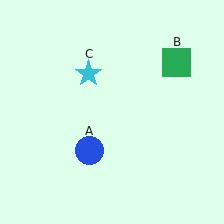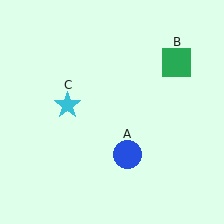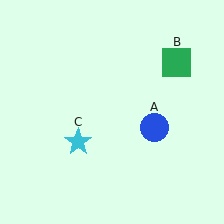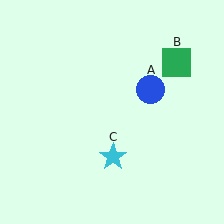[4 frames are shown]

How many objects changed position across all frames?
2 objects changed position: blue circle (object A), cyan star (object C).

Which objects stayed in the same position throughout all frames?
Green square (object B) remained stationary.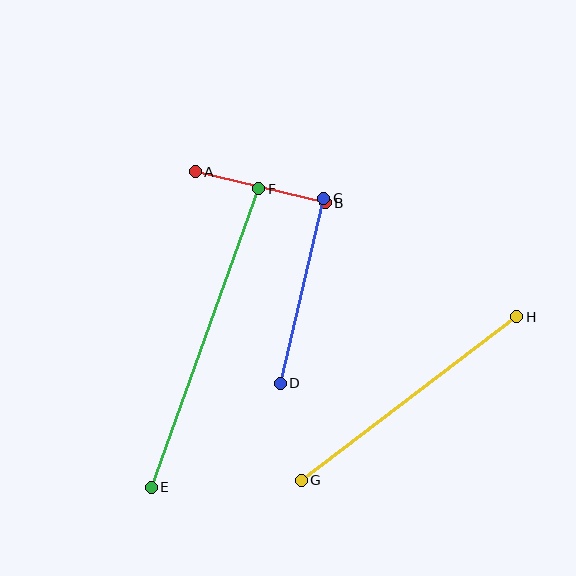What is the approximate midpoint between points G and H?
The midpoint is at approximately (409, 398) pixels.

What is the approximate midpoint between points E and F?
The midpoint is at approximately (205, 338) pixels.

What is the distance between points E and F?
The distance is approximately 317 pixels.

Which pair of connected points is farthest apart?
Points E and F are farthest apart.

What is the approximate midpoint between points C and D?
The midpoint is at approximately (302, 291) pixels.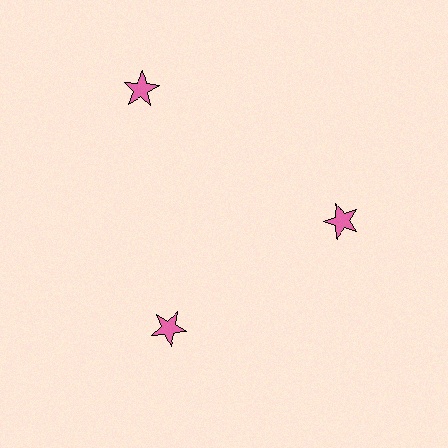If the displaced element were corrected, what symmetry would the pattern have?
It would have 3-fold rotational symmetry — the pattern would map onto itself every 120 degrees.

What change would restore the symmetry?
The symmetry would be restored by moving it inward, back onto the ring so that all 3 stars sit at equal angles and equal distance from the center.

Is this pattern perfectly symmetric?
No. The 3 pink stars are arranged in a ring, but one element near the 11 o'clock position is pushed outward from the center, breaking the 3-fold rotational symmetry.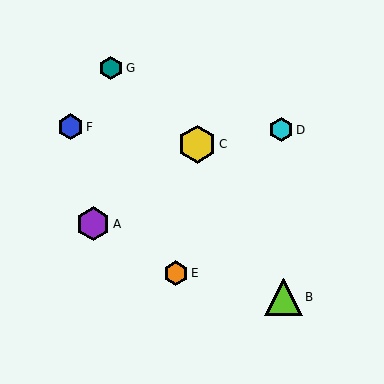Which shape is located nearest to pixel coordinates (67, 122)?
The blue hexagon (labeled F) at (71, 127) is nearest to that location.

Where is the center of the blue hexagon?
The center of the blue hexagon is at (71, 127).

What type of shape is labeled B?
Shape B is a lime triangle.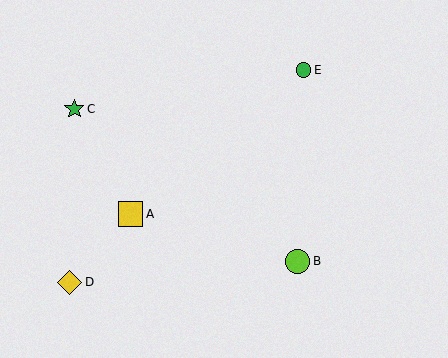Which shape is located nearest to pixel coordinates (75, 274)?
The yellow diamond (labeled D) at (70, 282) is nearest to that location.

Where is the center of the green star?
The center of the green star is at (74, 109).